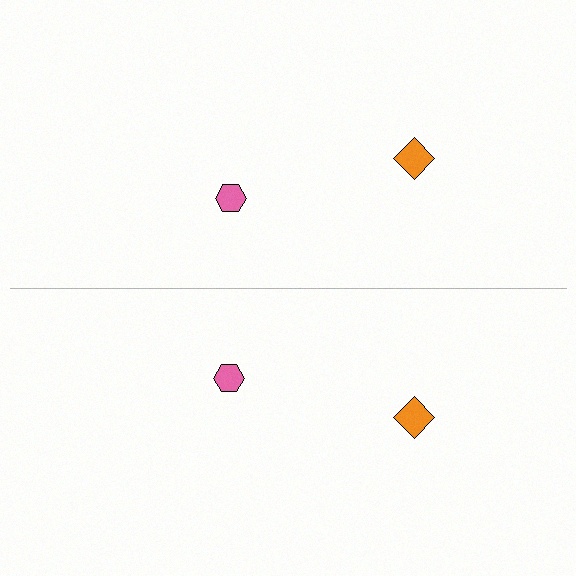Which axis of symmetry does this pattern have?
The pattern has a horizontal axis of symmetry running through the center of the image.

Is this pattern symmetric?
Yes, this pattern has bilateral (reflection) symmetry.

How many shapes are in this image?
There are 4 shapes in this image.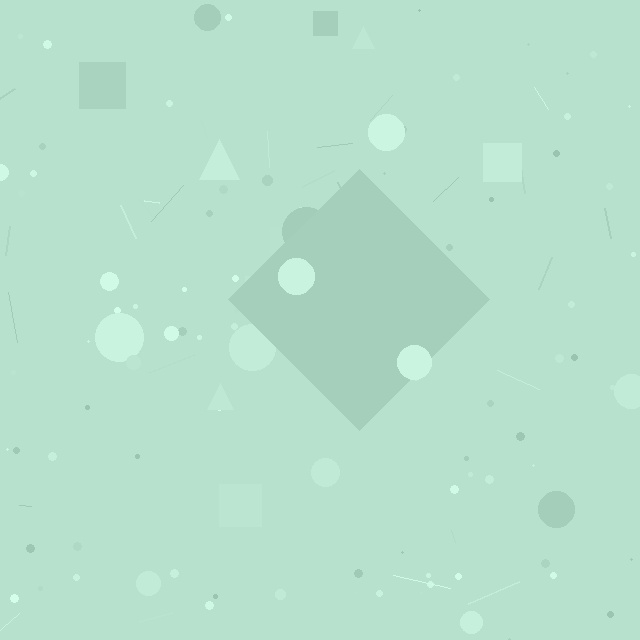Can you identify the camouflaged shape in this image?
The camouflaged shape is a diamond.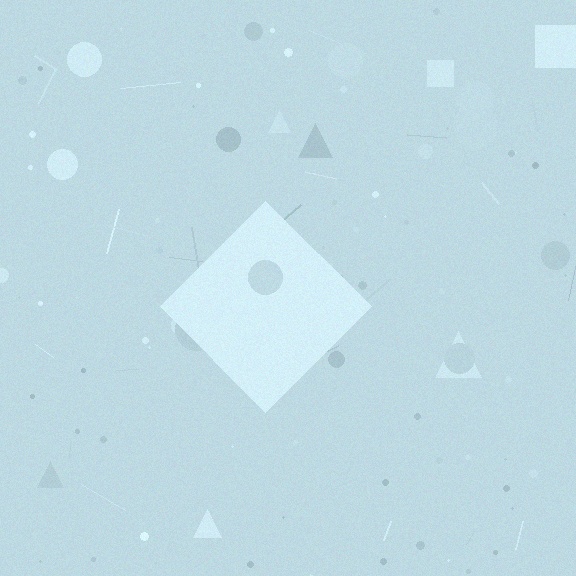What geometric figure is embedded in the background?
A diamond is embedded in the background.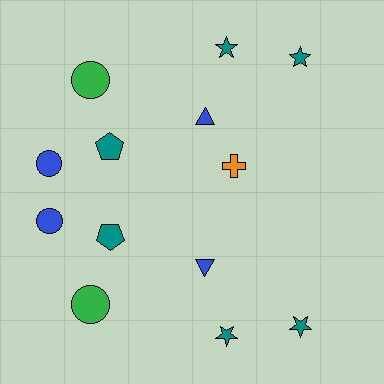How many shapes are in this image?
There are 13 shapes in this image.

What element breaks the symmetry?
A orange cross is missing from the bottom side.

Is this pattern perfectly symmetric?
No, the pattern is not perfectly symmetric. A orange cross is missing from the bottom side.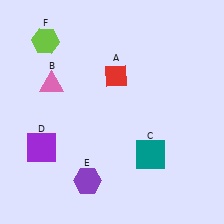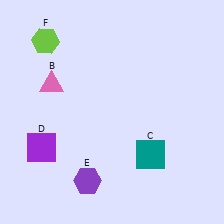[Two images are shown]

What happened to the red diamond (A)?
The red diamond (A) was removed in Image 2. It was in the top-right area of Image 1.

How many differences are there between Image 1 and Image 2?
There is 1 difference between the two images.